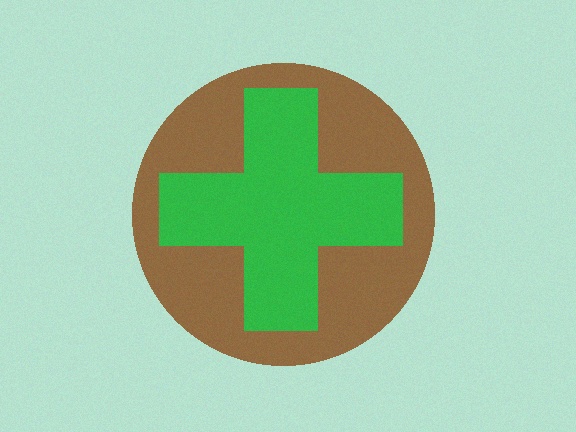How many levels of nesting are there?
2.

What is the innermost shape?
The green cross.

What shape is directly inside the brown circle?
The green cross.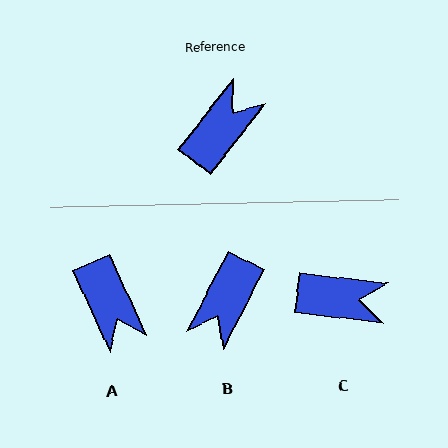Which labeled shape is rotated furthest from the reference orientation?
B, about 170 degrees away.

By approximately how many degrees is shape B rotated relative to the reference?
Approximately 170 degrees clockwise.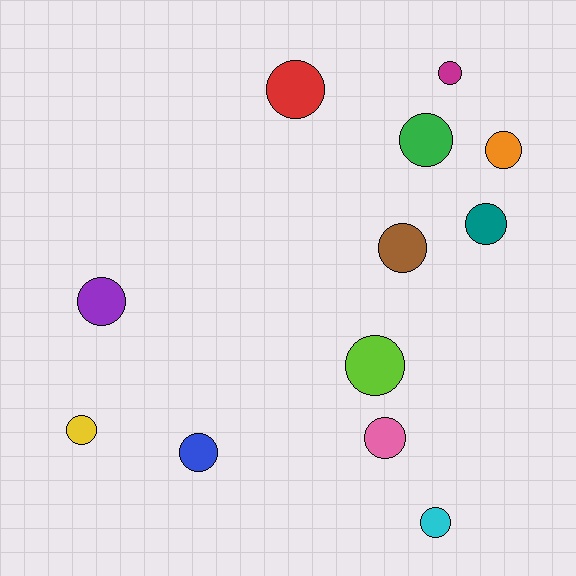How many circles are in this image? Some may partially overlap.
There are 12 circles.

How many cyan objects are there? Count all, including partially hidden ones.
There is 1 cyan object.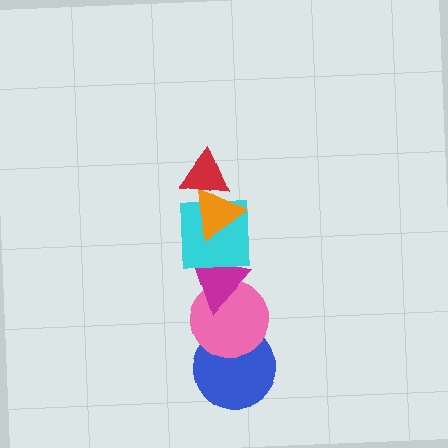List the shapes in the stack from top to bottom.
From top to bottom: the red triangle, the orange triangle, the cyan square, the magenta triangle, the pink circle, the blue circle.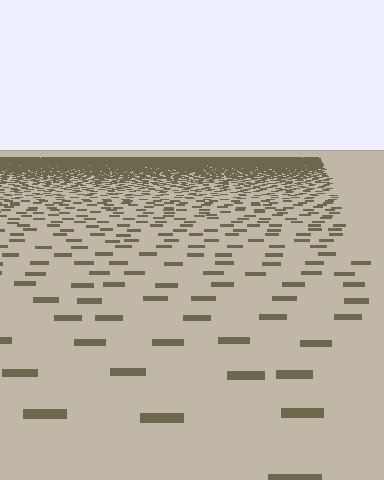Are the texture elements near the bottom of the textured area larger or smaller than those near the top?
Larger. Near the bottom, elements are closer to the viewer and appear at a bigger on-screen size.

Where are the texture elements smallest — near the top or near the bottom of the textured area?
Near the top.